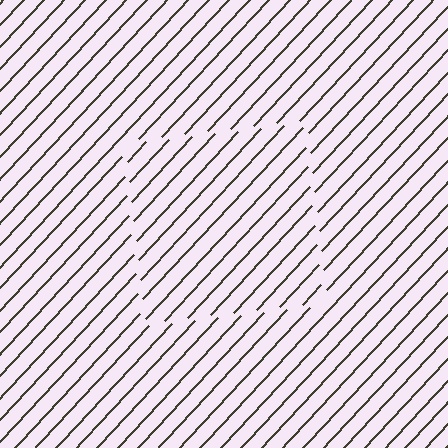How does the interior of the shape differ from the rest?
The interior of the shape contains the same grating, shifted by half a period — the contour is defined by the phase discontinuity where line-ends from the inner and outer gratings abut.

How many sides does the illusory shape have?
4 sides — the line-ends trace a square.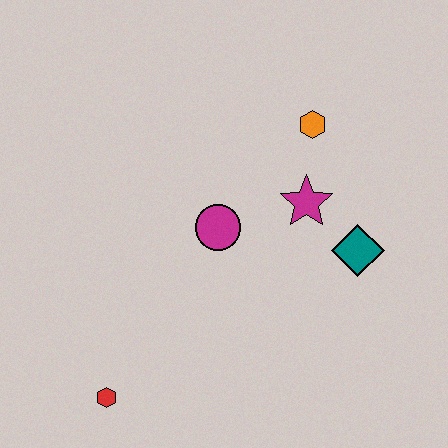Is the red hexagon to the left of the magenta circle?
Yes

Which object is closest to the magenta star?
The teal diamond is closest to the magenta star.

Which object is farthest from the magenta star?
The red hexagon is farthest from the magenta star.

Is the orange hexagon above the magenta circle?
Yes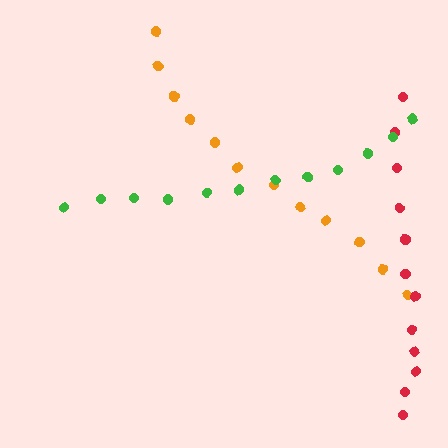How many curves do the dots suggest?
There are 3 distinct paths.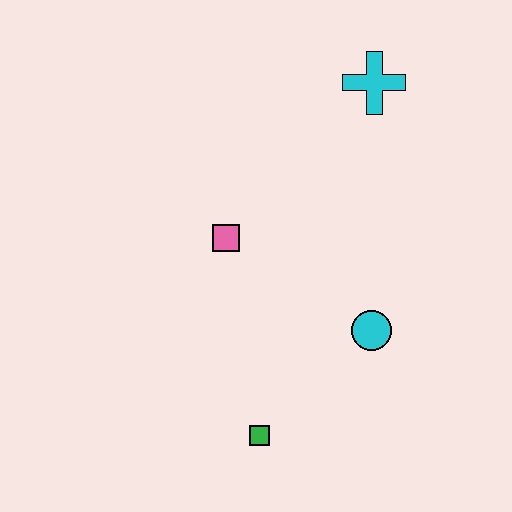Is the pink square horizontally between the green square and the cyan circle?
No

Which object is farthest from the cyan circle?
The cyan cross is farthest from the cyan circle.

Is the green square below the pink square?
Yes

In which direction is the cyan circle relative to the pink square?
The cyan circle is to the right of the pink square.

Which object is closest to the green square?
The cyan circle is closest to the green square.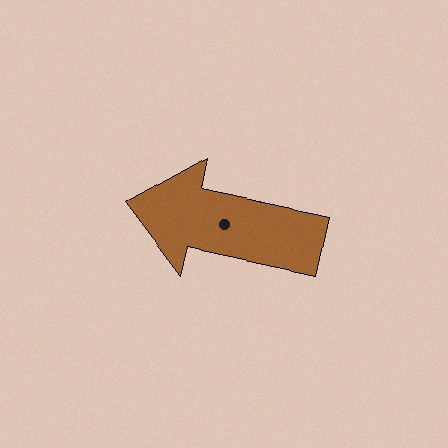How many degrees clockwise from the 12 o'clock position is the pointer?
Approximately 282 degrees.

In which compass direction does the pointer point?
West.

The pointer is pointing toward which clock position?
Roughly 9 o'clock.